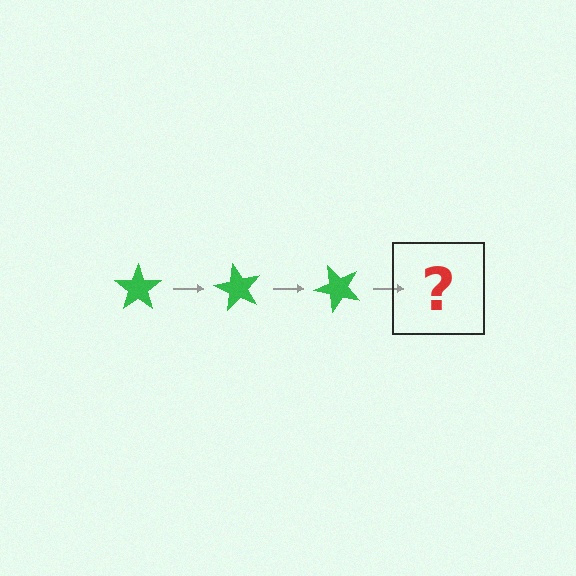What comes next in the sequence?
The next element should be a green star rotated 180 degrees.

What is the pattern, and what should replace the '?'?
The pattern is that the star rotates 60 degrees each step. The '?' should be a green star rotated 180 degrees.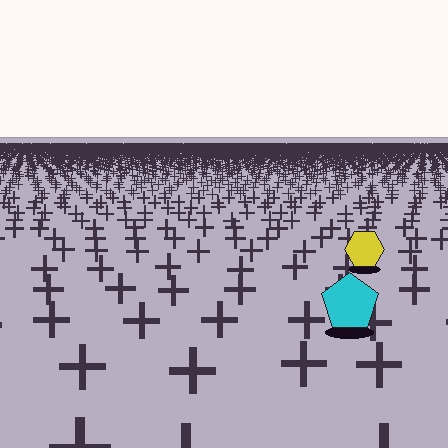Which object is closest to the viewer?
The cyan pentagon is closest. The texture marks near it are larger and more spread out.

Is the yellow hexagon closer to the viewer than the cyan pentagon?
No. The cyan pentagon is closer — you can tell from the texture gradient: the ground texture is coarser near it.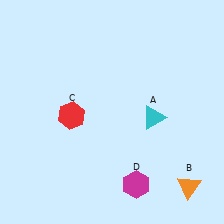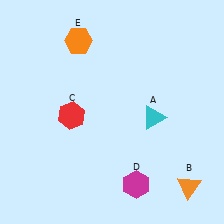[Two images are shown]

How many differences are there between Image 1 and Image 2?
There is 1 difference between the two images.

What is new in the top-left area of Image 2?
An orange hexagon (E) was added in the top-left area of Image 2.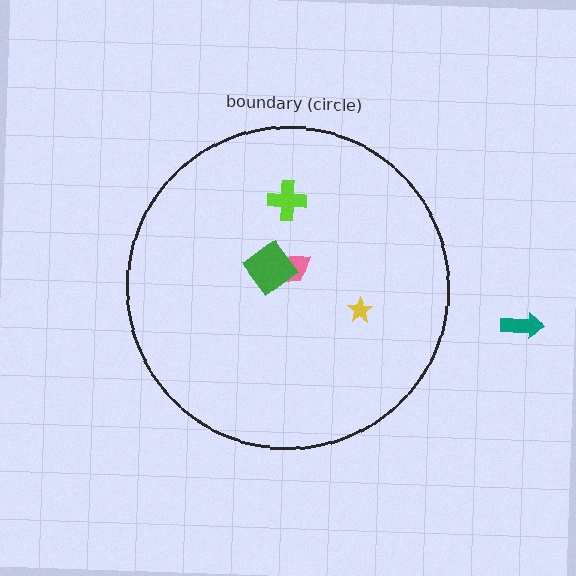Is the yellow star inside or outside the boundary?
Inside.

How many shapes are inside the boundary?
4 inside, 1 outside.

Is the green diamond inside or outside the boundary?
Inside.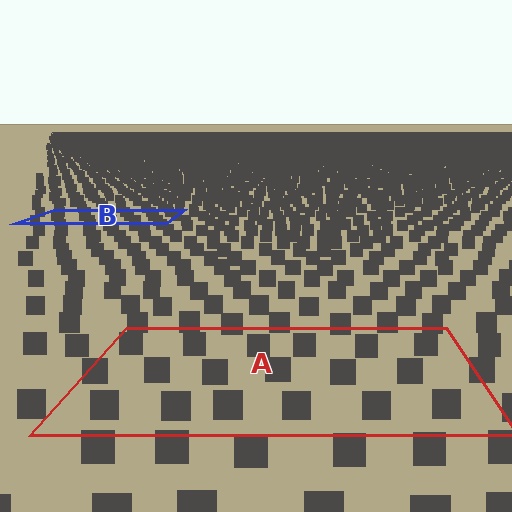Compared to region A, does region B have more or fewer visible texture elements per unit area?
Region B has more texture elements per unit area — they are packed more densely because it is farther away.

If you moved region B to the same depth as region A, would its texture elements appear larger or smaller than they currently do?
They would appear larger. At a closer depth, the same texture elements are projected at a bigger on-screen size.